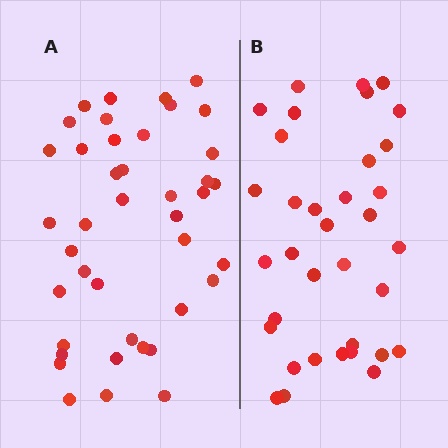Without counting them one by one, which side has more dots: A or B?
Region A (the left region) has more dots.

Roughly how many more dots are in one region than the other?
Region A has about 6 more dots than region B.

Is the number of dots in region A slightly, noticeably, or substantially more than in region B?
Region A has only slightly more — the two regions are fairly close. The ratio is roughly 1.2 to 1.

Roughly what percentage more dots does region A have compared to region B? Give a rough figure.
About 15% more.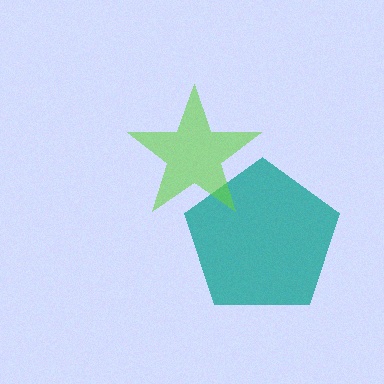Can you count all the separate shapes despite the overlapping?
Yes, there are 2 separate shapes.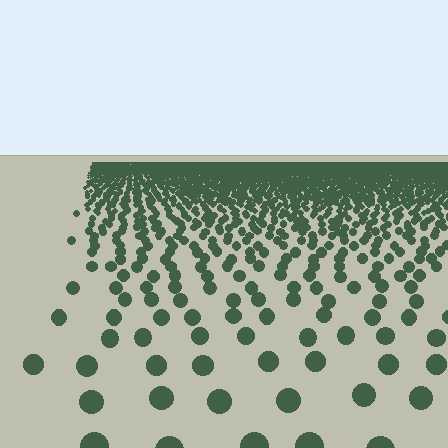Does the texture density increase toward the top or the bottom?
Density increases toward the top.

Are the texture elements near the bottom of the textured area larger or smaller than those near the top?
Larger. Near the bottom, elements are closer to the viewer and appear at a bigger on-screen size.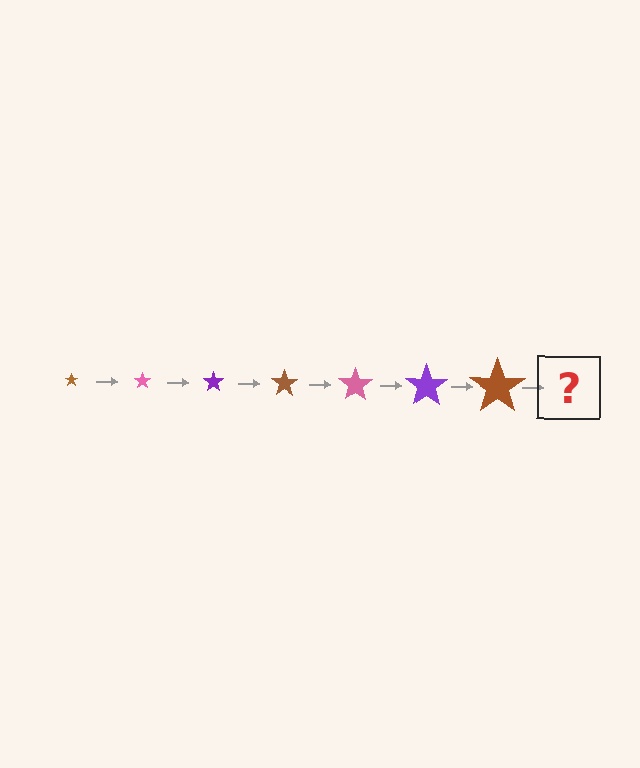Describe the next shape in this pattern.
It should be a pink star, larger than the previous one.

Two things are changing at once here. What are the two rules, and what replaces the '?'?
The two rules are that the star grows larger each step and the color cycles through brown, pink, and purple. The '?' should be a pink star, larger than the previous one.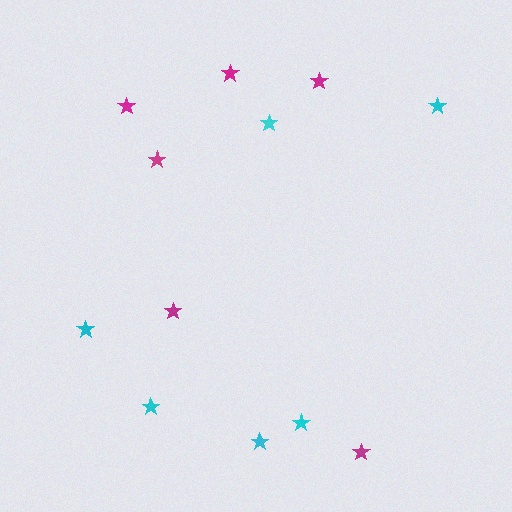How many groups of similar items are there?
There are 2 groups: one group of magenta stars (6) and one group of cyan stars (6).